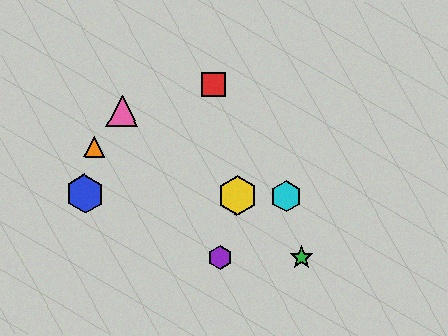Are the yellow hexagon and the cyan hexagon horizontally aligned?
Yes, both are at y≈196.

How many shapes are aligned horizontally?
3 shapes (the blue hexagon, the yellow hexagon, the cyan hexagon) are aligned horizontally.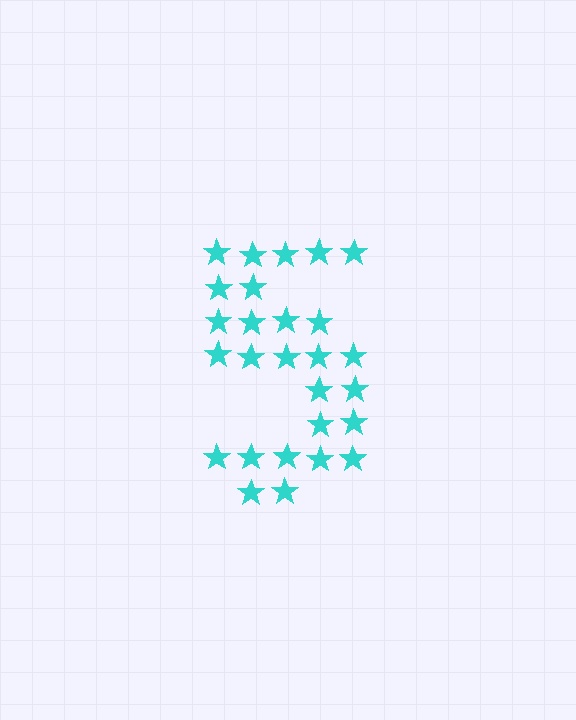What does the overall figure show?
The overall figure shows the digit 5.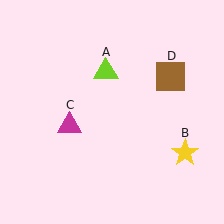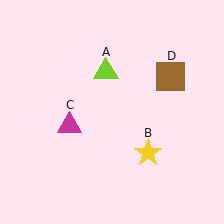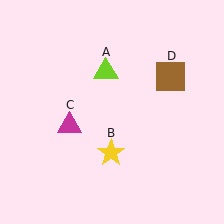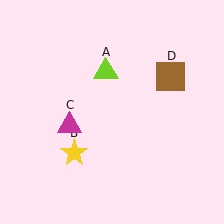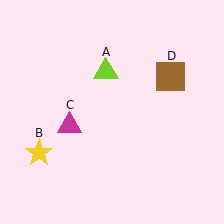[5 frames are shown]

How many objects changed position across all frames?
1 object changed position: yellow star (object B).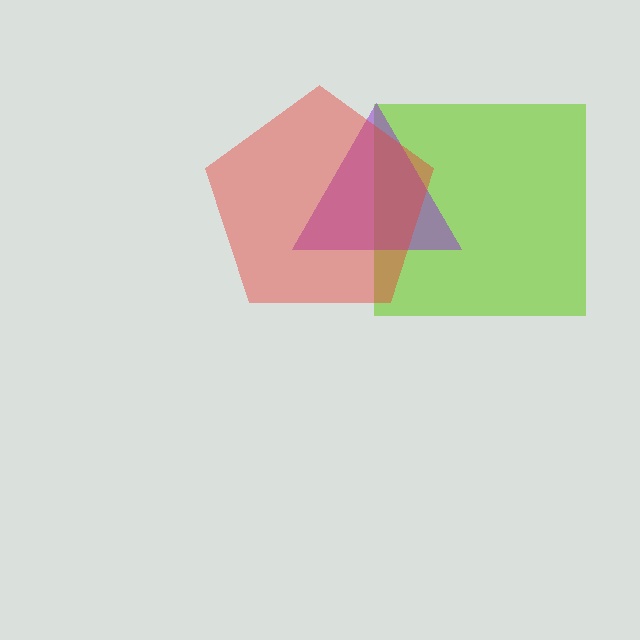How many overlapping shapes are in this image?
There are 3 overlapping shapes in the image.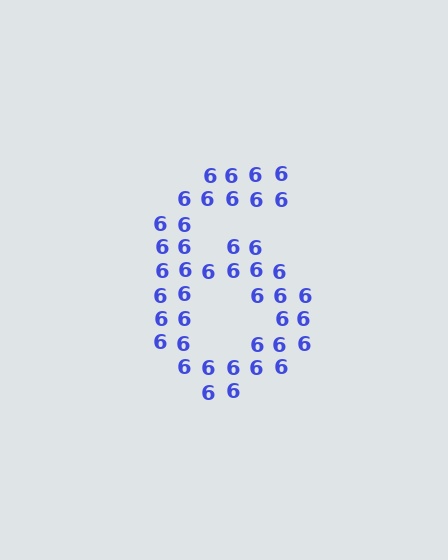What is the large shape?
The large shape is the digit 6.